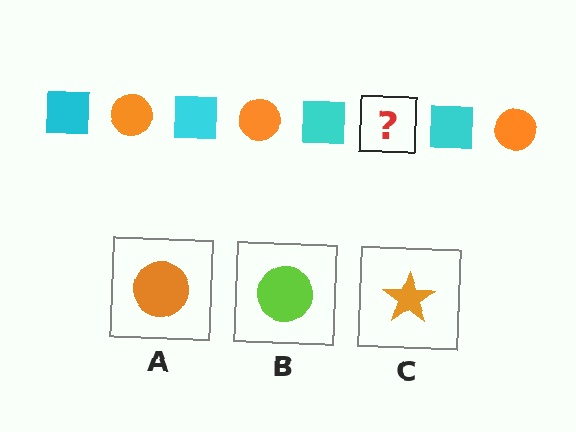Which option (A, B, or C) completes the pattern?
A.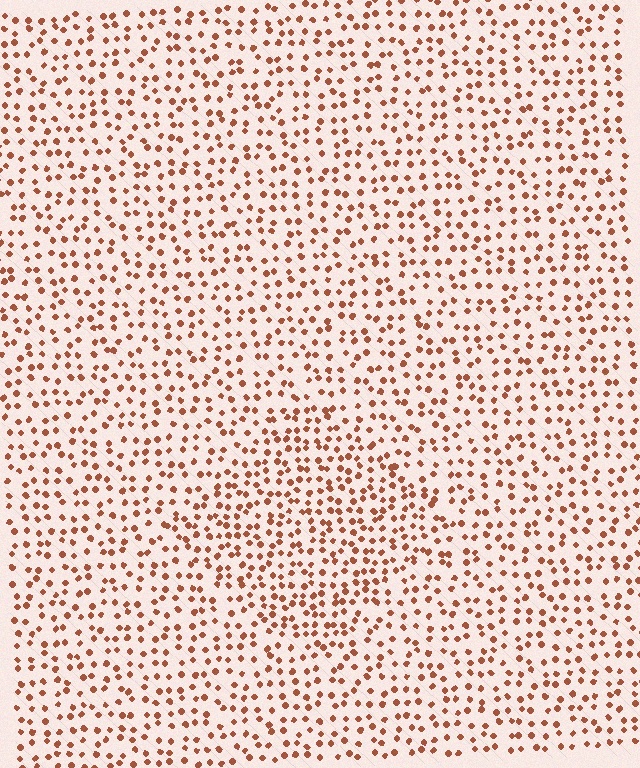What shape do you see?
I see a diamond.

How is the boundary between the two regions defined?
The boundary is defined by a change in element density (approximately 1.5x ratio). All elements are the same color, size, and shape.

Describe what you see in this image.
The image contains small brown elements arranged at two different densities. A diamond-shaped region is visible where the elements are more densely packed than the surrounding area.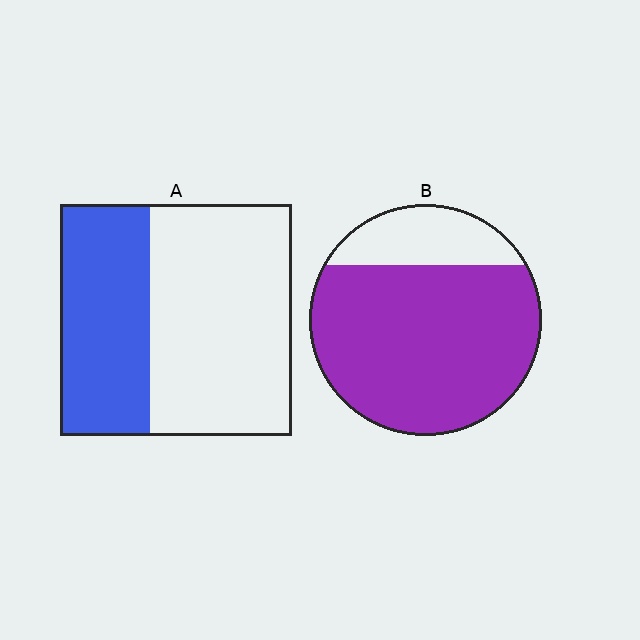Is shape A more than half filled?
No.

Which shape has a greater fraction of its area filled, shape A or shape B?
Shape B.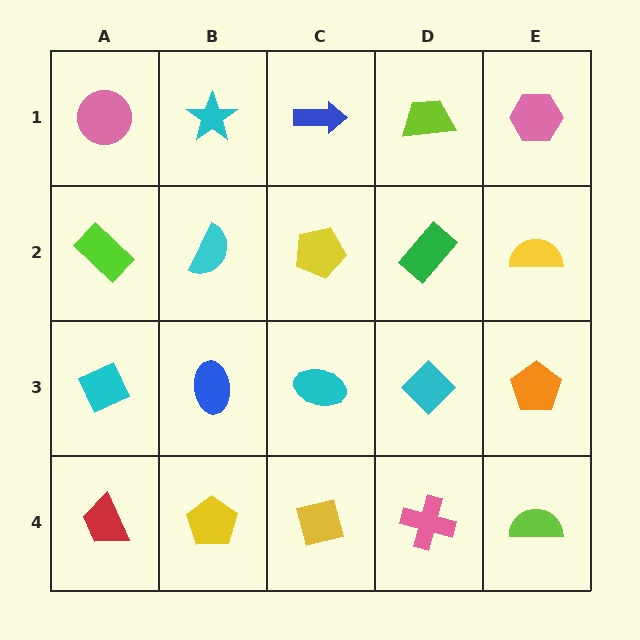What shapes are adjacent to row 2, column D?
A lime trapezoid (row 1, column D), a cyan diamond (row 3, column D), a yellow pentagon (row 2, column C), a yellow semicircle (row 2, column E).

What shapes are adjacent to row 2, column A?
A pink circle (row 1, column A), a cyan diamond (row 3, column A), a cyan semicircle (row 2, column B).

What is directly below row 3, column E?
A lime semicircle.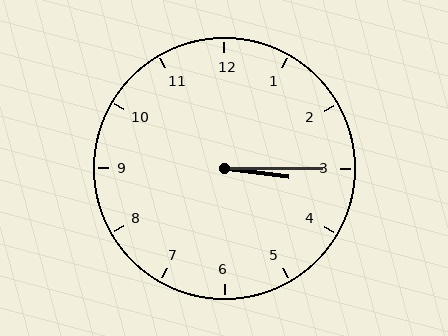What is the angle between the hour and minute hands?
Approximately 8 degrees.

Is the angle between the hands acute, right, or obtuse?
It is acute.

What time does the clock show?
3:15.